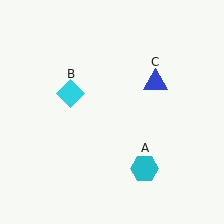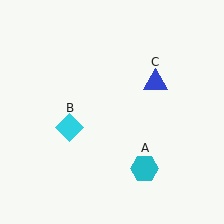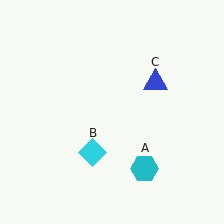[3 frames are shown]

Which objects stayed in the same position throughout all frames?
Cyan hexagon (object A) and blue triangle (object C) remained stationary.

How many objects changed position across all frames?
1 object changed position: cyan diamond (object B).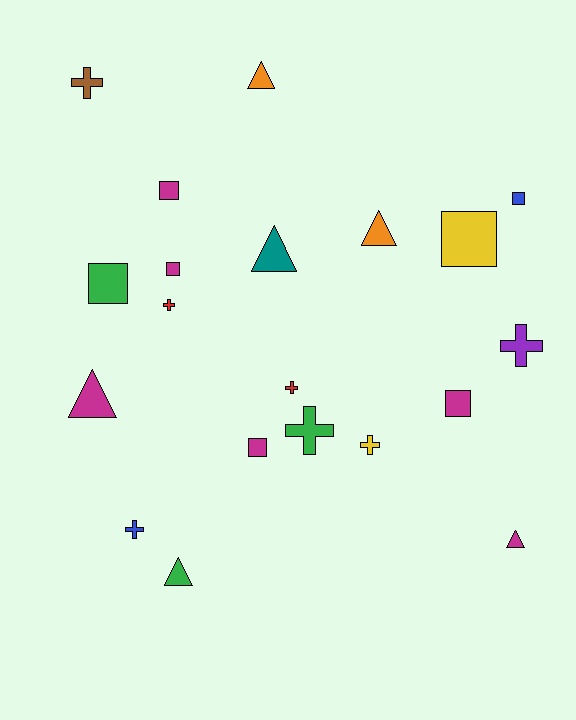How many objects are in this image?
There are 20 objects.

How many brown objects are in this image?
There is 1 brown object.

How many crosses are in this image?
There are 7 crosses.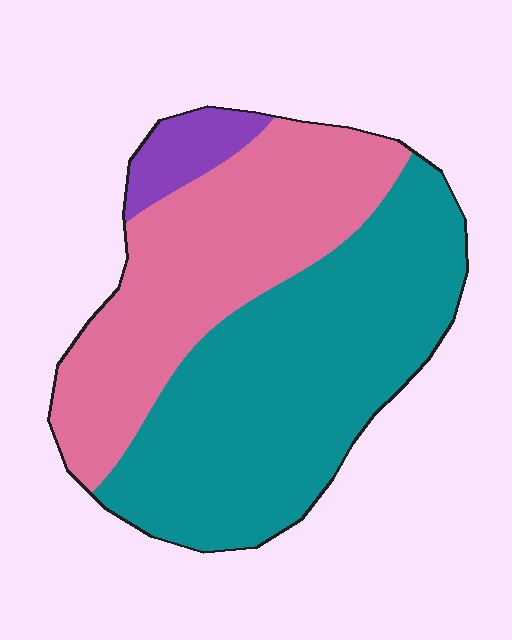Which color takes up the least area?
Purple, at roughly 5%.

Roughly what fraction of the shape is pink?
Pink takes up about two fifths (2/5) of the shape.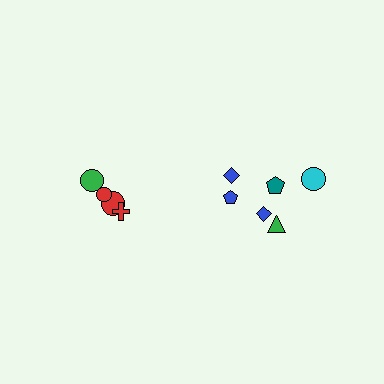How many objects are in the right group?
There are 6 objects.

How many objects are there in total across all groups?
There are 10 objects.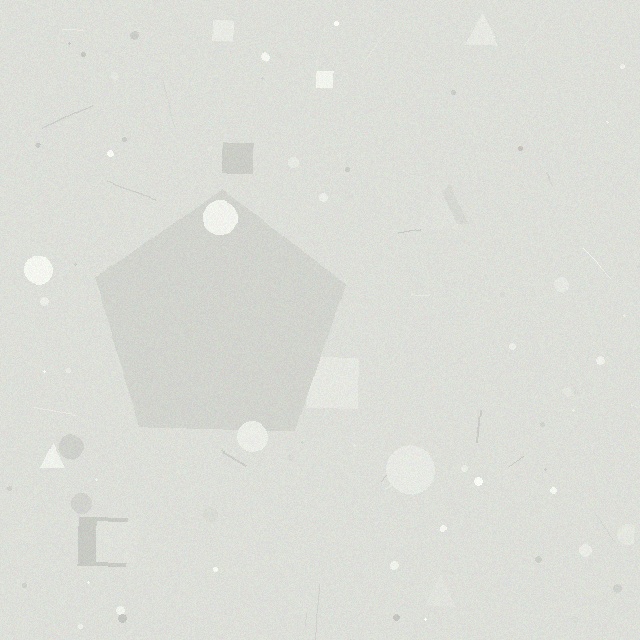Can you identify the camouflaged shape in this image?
The camouflaged shape is a pentagon.